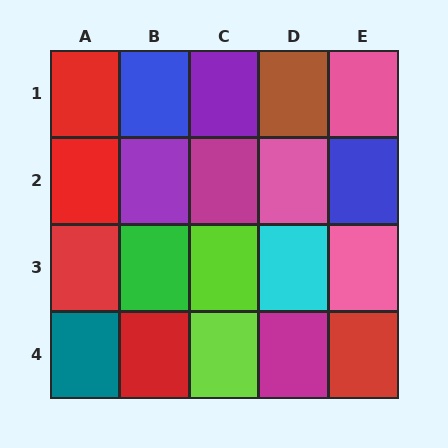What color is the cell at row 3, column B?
Green.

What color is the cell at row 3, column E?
Pink.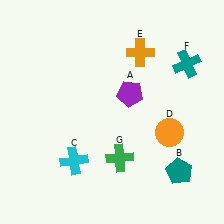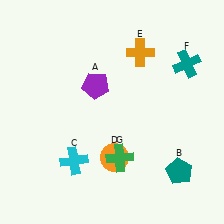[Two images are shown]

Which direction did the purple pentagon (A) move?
The purple pentagon (A) moved left.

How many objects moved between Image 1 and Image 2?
2 objects moved between the two images.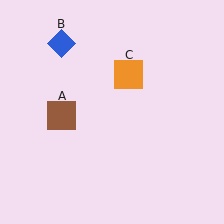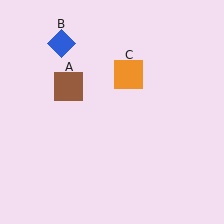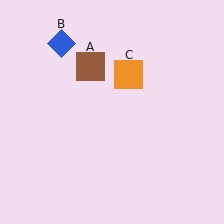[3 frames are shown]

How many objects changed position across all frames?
1 object changed position: brown square (object A).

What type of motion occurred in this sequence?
The brown square (object A) rotated clockwise around the center of the scene.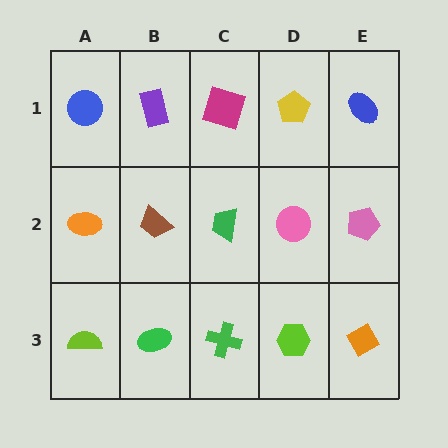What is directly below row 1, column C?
A green trapezoid.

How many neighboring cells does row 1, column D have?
3.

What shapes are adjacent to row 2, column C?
A magenta square (row 1, column C), a green cross (row 3, column C), a brown trapezoid (row 2, column B), a pink circle (row 2, column D).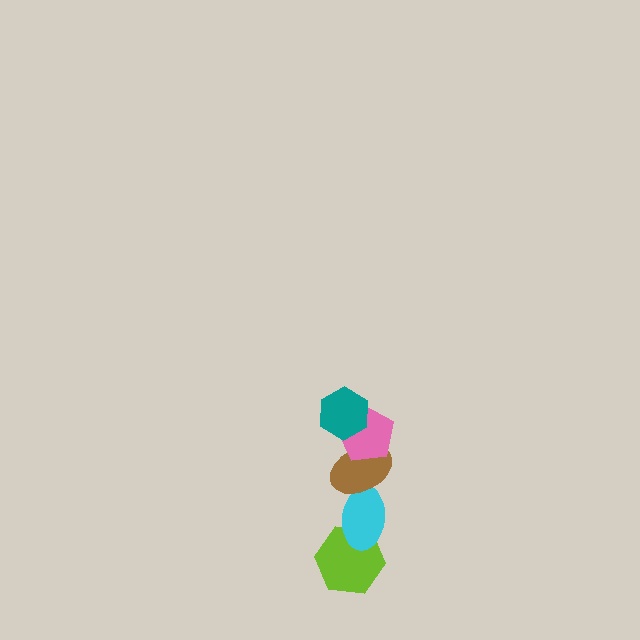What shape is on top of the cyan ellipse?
The brown ellipse is on top of the cyan ellipse.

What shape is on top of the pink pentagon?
The teal hexagon is on top of the pink pentagon.